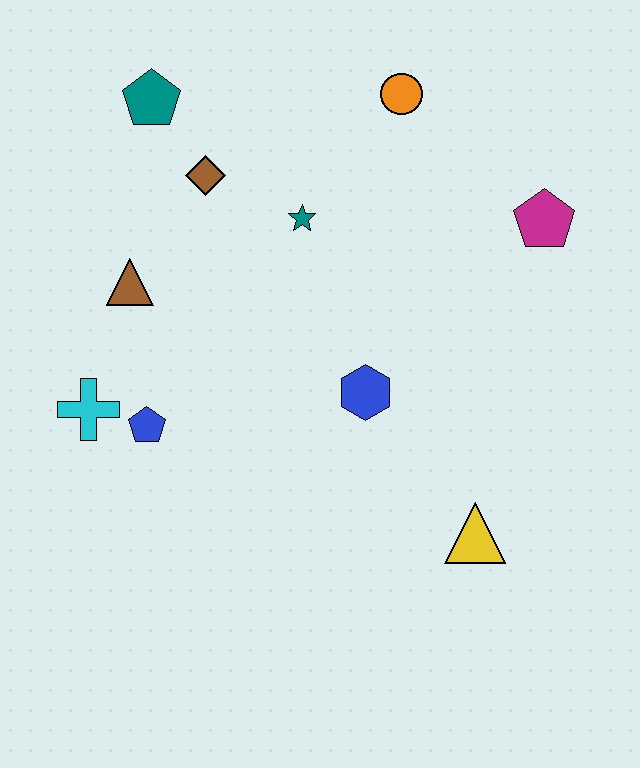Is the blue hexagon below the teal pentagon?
Yes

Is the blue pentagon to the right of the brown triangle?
Yes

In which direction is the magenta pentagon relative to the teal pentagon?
The magenta pentagon is to the right of the teal pentagon.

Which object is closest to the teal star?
The brown diamond is closest to the teal star.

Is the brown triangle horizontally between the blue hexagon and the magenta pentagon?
No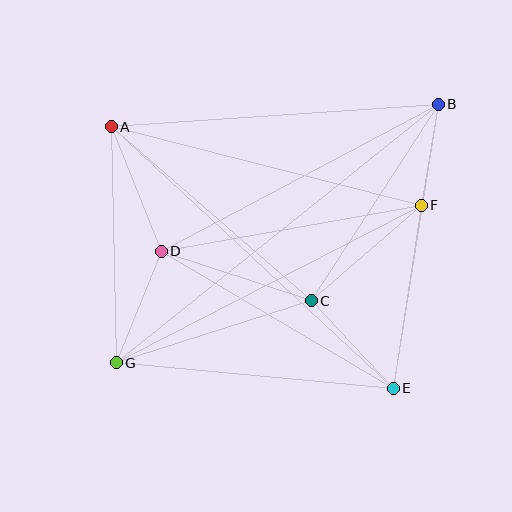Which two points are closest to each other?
Points B and F are closest to each other.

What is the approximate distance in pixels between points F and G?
The distance between F and G is approximately 343 pixels.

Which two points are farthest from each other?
Points B and G are farthest from each other.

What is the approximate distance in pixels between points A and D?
The distance between A and D is approximately 135 pixels.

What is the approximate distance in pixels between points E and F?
The distance between E and F is approximately 185 pixels.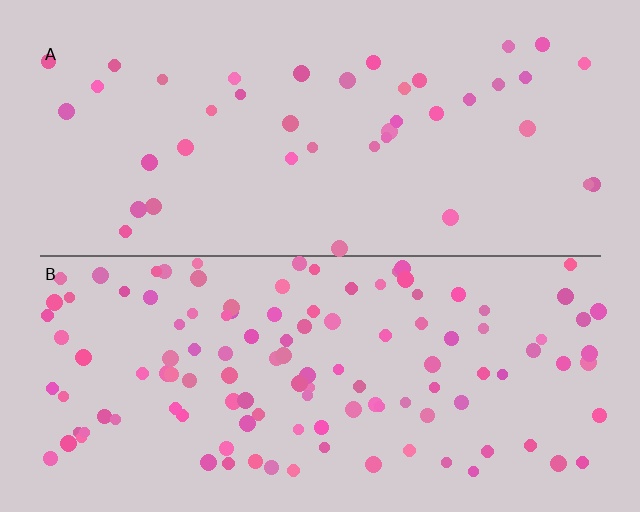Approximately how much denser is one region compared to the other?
Approximately 2.9× — region B over region A.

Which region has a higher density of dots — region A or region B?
B (the bottom).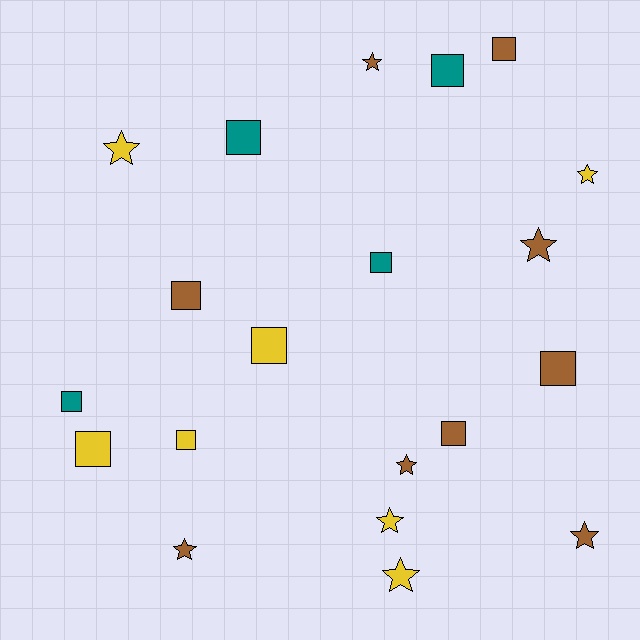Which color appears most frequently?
Brown, with 9 objects.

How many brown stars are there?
There are 5 brown stars.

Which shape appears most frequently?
Square, with 11 objects.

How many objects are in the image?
There are 20 objects.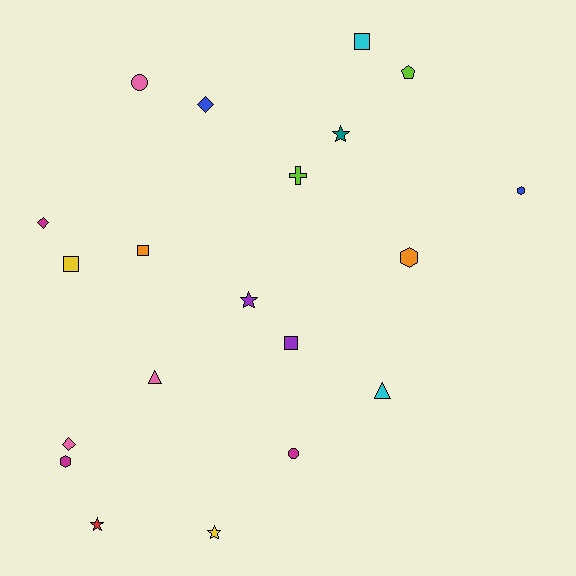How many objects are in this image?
There are 20 objects.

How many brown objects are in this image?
There are no brown objects.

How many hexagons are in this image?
There are 3 hexagons.